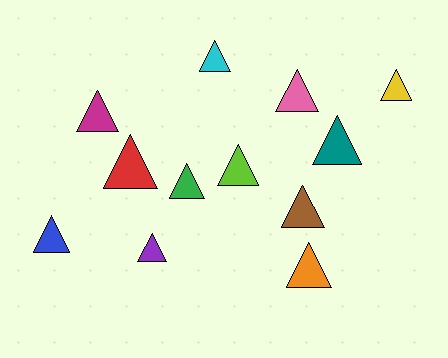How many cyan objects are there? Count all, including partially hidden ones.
There is 1 cyan object.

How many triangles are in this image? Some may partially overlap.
There are 12 triangles.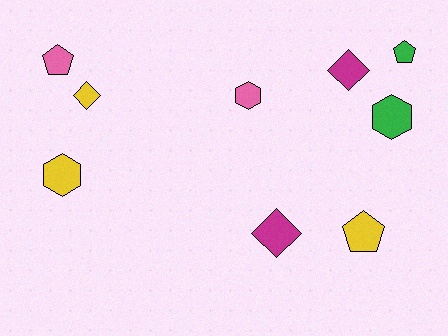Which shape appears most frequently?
Diamond, with 3 objects.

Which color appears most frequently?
Yellow, with 3 objects.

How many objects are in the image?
There are 9 objects.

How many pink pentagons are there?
There is 1 pink pentagon.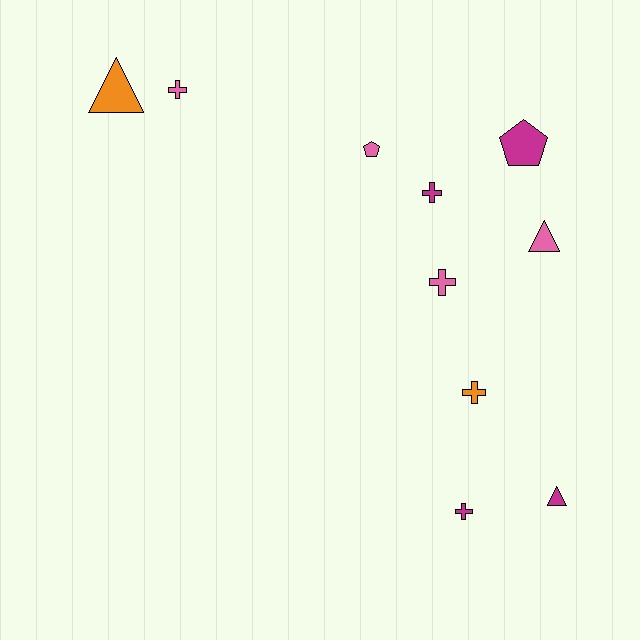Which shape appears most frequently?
Cross, with 5 objects.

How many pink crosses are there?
There are 2 pink crosses.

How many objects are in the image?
There are 10 objects.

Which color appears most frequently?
Magenta, with 4 objects.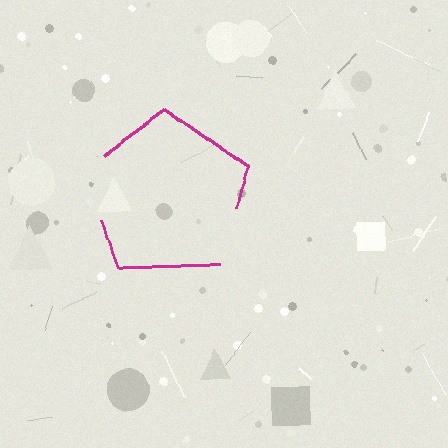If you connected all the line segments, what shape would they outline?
They would outline a pentagon.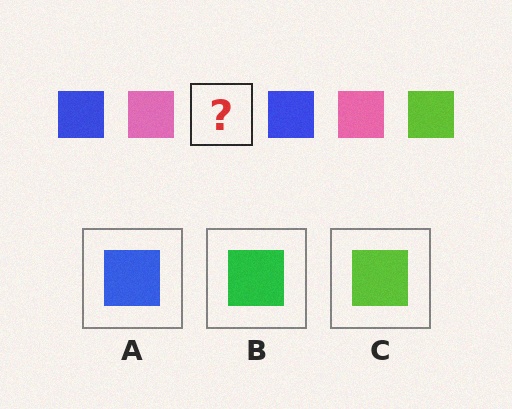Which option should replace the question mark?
Option C.